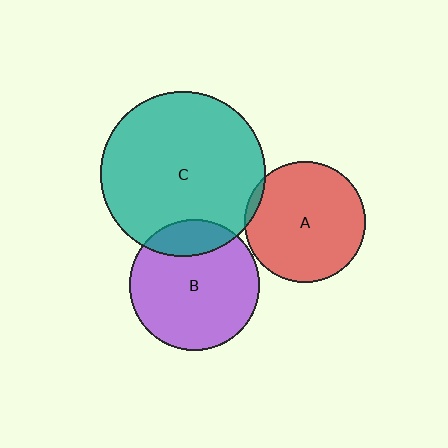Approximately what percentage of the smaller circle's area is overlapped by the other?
Approximately 20%.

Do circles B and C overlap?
Yes.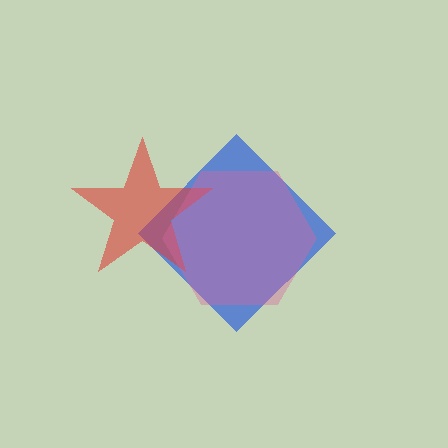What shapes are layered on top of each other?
The layered shapes are: a blue diamond, a red star, a pink hexagon.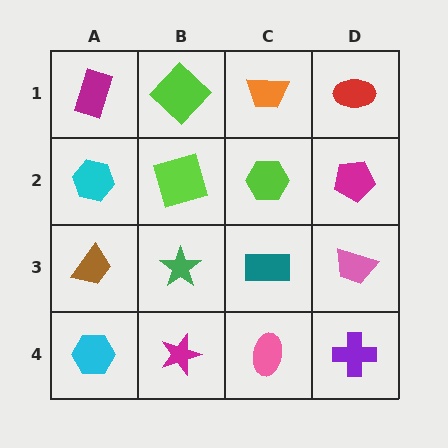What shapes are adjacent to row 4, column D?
A pink trapezoid (row 3, column D), a pink ellipse (row 4, column C).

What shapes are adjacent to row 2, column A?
A magenta rectangle (row 1, column A), a brown trapezoid (row 3, column A), a lime square (row 2, column B).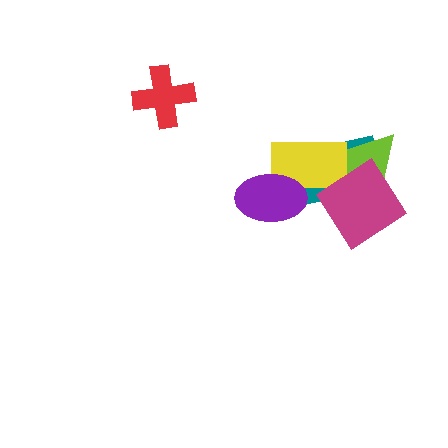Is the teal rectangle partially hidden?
Yes, it is partially covered by another shape.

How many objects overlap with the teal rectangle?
4 objects overlap with the teal rectangle.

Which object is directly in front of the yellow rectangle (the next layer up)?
The magenta diamond is directly in front of the yellow rectangle.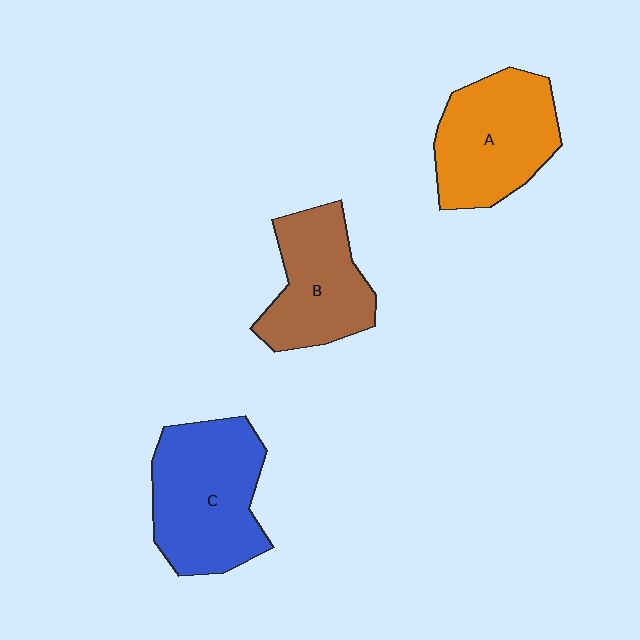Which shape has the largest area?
Shape C (blue).